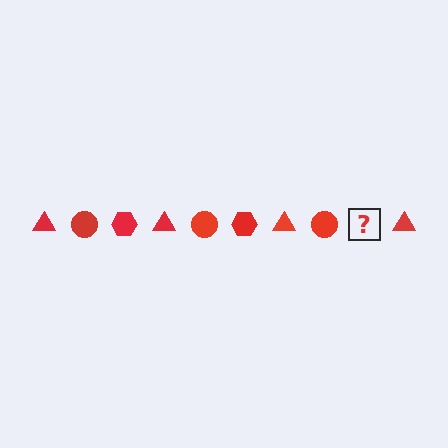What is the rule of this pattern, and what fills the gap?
The rule is that the pattern cycles through triangle, circle, hexagon shapes in red. The gap should be filled with a red hexagon.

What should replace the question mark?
The question mark should be replaced with a red hexagon.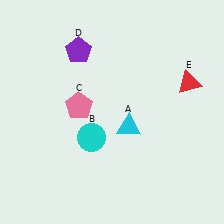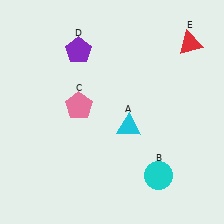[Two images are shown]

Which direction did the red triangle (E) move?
The red triangle (E) moved up.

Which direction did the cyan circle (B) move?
The cyan circle (B) moved right.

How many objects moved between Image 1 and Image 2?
2 objects moved between the two images.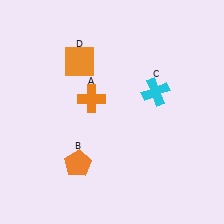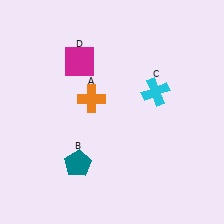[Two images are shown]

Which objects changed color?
B changed from orange to teal. D changed from orange to magenta.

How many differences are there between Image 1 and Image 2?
There are 2 differences between the two images.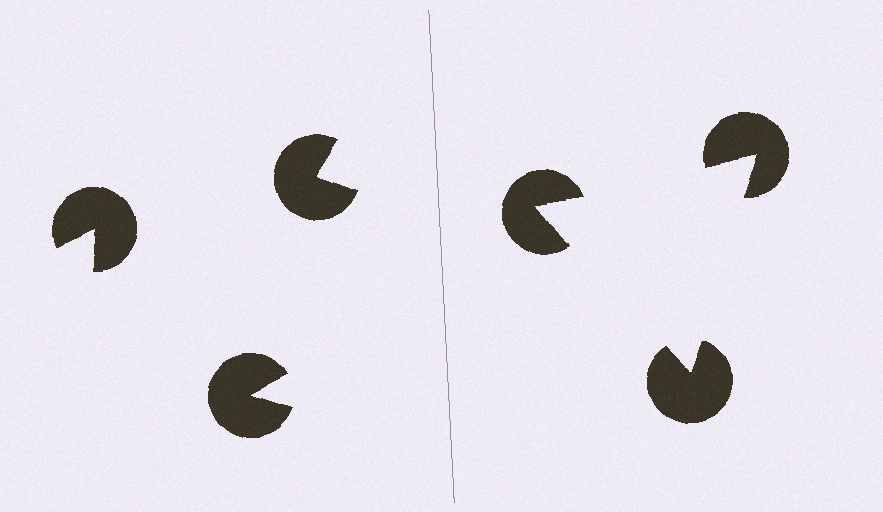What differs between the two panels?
The pac-man discs are positioned identically on both sides; only the wedge orientations differ. On the right they align to a triangle; on the left they are misaligned.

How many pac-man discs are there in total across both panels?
6 — 3 on each side.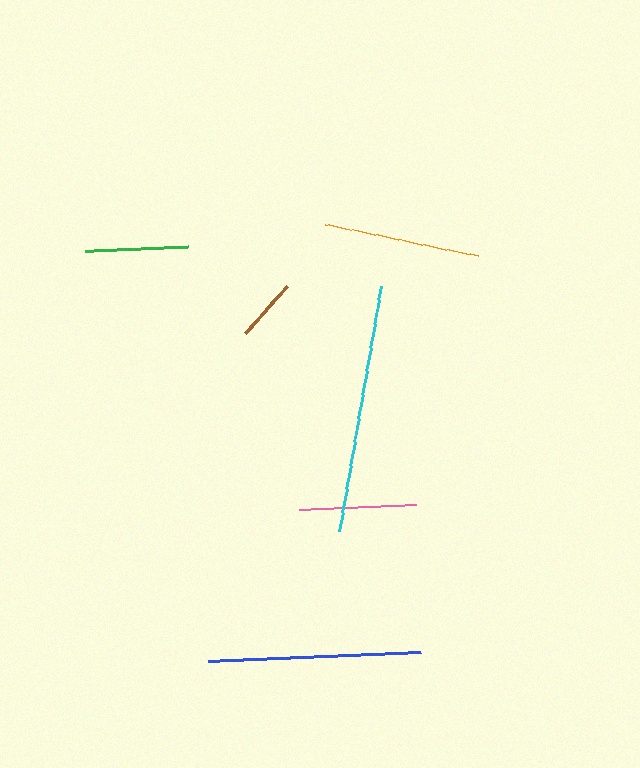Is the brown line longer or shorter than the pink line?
The pink line is longer than the brown line.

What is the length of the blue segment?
The blue segment is approximately 213 pixels long.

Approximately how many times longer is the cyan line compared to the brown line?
The cyan line is approximately 4.0 times the length of the brown line.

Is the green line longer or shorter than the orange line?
The orange line is longer than the green line.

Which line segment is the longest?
The cyan line is the longest at approximately 248 pixels.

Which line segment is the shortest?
The brown line is the shortest at approximately 63 pixels.